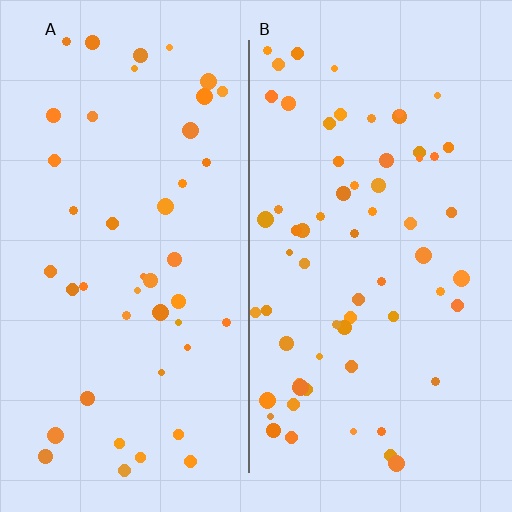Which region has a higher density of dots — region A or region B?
B (the right).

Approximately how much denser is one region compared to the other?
Approximately 1.4× — region B over region A.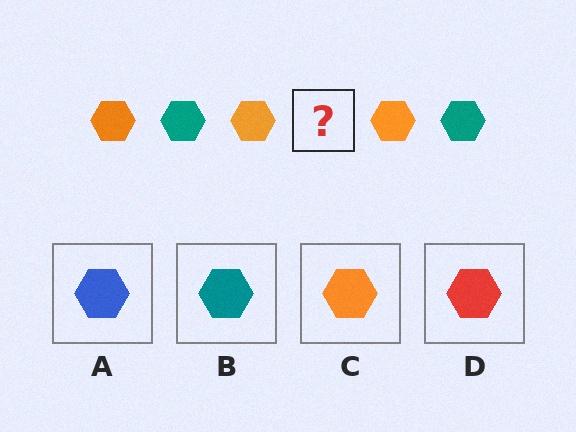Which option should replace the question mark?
Option B.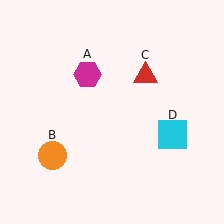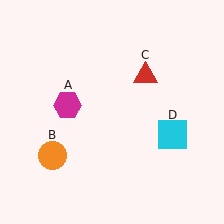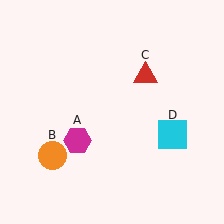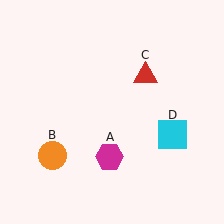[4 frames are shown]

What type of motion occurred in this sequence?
The magenta hexagon (object A) rotated counterclockwise around the center of the scene.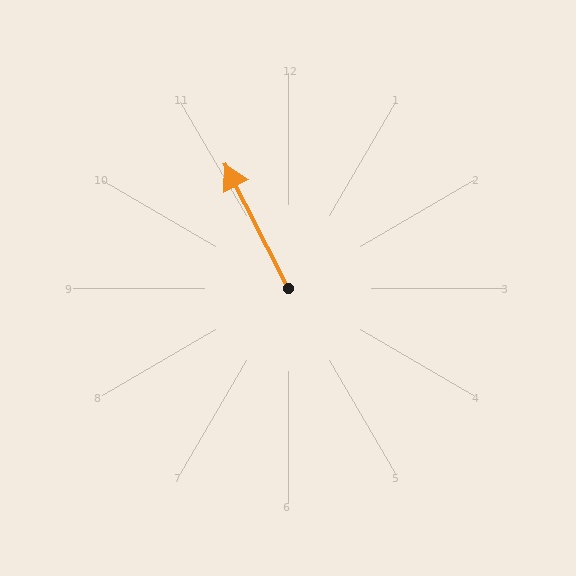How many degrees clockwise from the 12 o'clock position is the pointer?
Approximately 333 degrees.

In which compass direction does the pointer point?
Northwest.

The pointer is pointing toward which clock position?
Roughly 11 o'clock.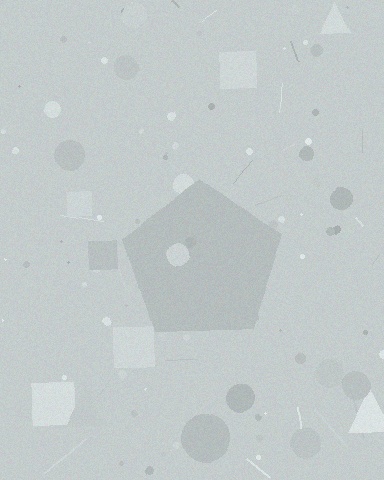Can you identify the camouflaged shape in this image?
The camouflaged shape is a pentagon.